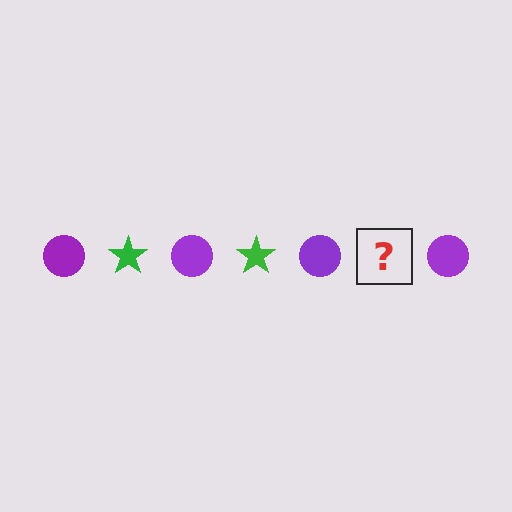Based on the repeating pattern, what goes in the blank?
The blank should be a green star.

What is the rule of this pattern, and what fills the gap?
The rule is that the pattern alternates between purple circle and green star. The gap should be filled with a green star.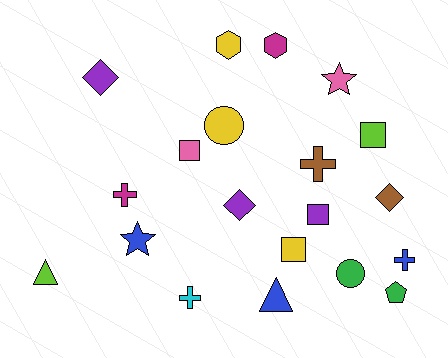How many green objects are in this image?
There are 2 green objects.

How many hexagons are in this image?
There are 2 hexagons.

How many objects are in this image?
There are 20 objects.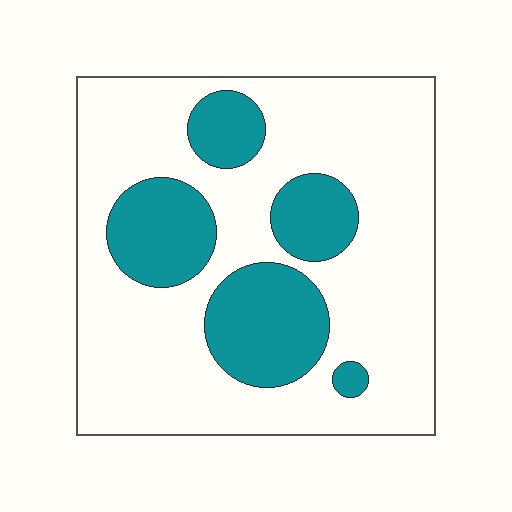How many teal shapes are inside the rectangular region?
5.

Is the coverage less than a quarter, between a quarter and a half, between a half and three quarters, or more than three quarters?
Between a quarter and a half.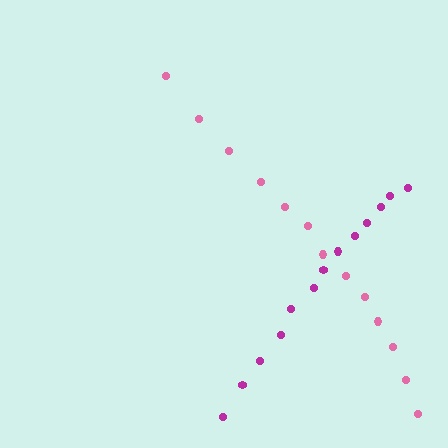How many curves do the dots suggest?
There are 2 distinct paths.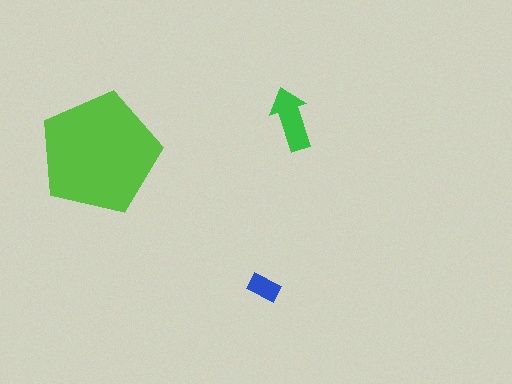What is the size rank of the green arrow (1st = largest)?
2nd.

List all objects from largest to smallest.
The lime pentagon, the green arrow, the blue rectangle.